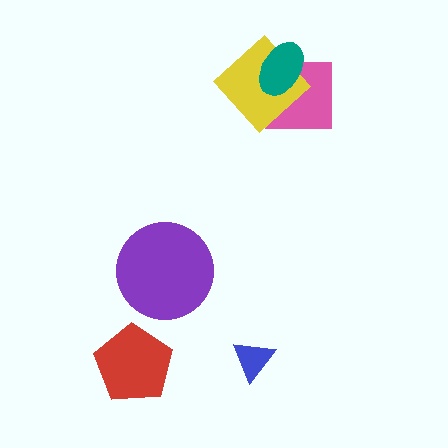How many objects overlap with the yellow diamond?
2 objects overlap with the yellow diamond.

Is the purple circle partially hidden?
No, no other shape covers it.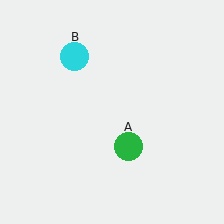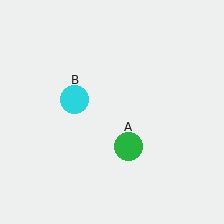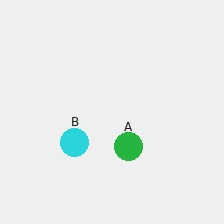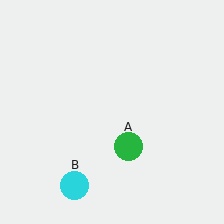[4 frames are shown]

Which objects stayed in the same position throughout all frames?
Green circle (object A) remained stationary.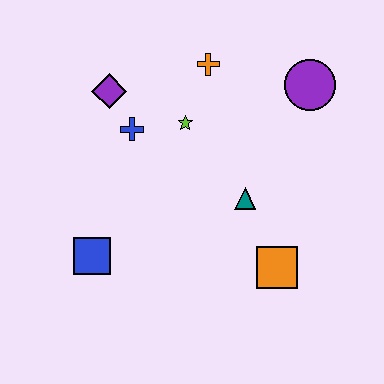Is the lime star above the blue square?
Yes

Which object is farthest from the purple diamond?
The orange square is farthest from the purple diamond.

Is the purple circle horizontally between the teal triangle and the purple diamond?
No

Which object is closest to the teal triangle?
The orange square is closest to the teal triangle.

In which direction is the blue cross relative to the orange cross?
The blue cross is to the left of the orange cross.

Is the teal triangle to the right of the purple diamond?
Yes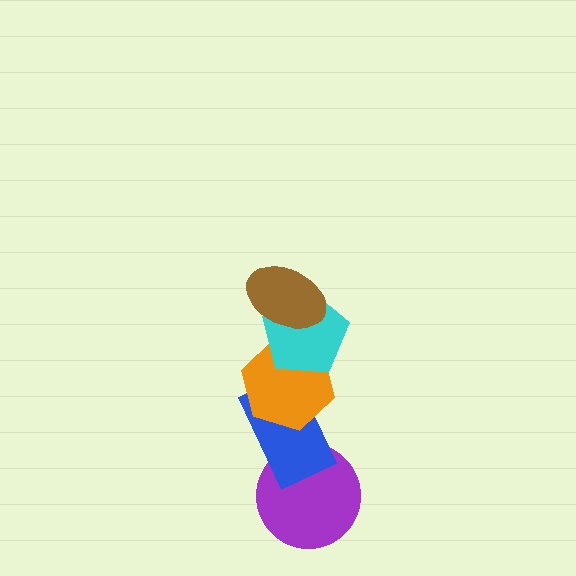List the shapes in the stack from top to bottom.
From top to bottom: the brown ellipse, the cyan pentagon, the orange hexagon, the blue rectangle, the purple circle.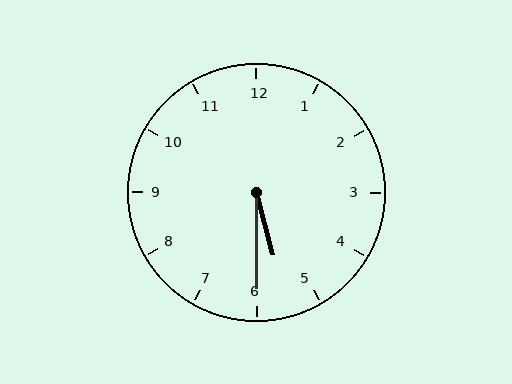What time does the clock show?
5:30.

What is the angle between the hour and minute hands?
Approximately 15 degrees.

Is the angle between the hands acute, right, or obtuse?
It is acute.